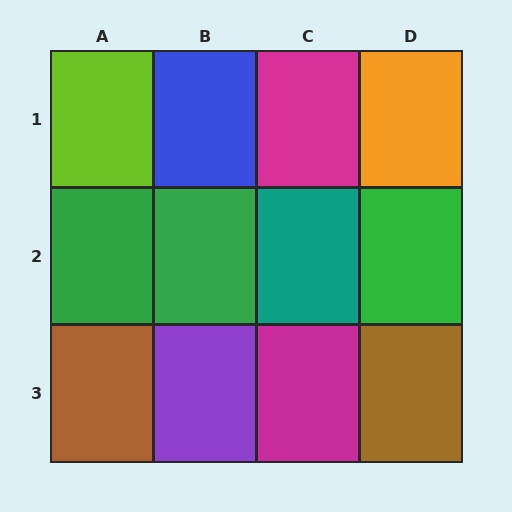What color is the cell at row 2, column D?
Green.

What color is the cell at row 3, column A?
Brown.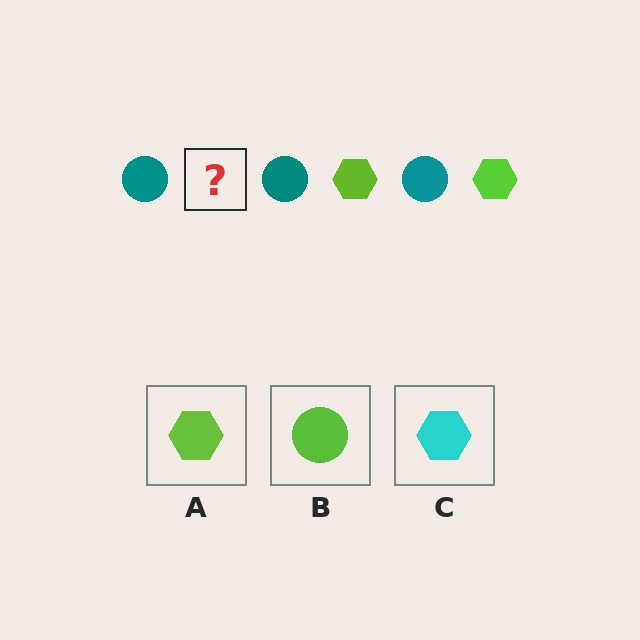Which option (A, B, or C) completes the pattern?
A.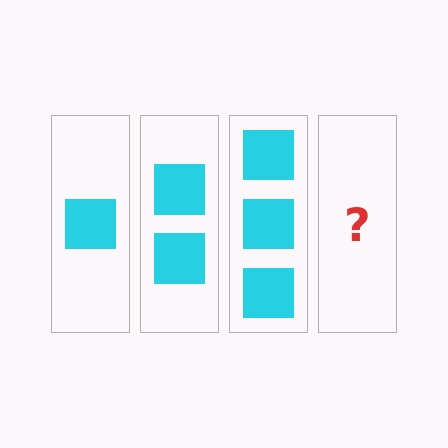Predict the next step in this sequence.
The next step is 4 squares.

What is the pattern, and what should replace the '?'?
The pattern is that each step adds one more square. The '?' should be 4 squares.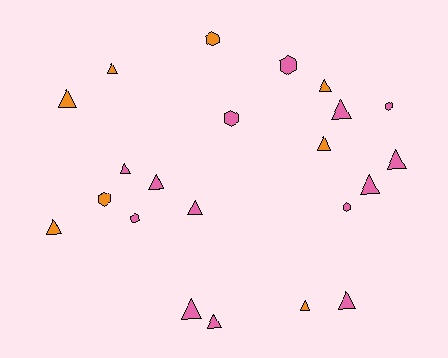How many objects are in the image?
There are 22 objects.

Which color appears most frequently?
Pink, with 14 objects.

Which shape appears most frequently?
Triangle, with 15 objects.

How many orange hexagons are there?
There are 2 orange hexagons.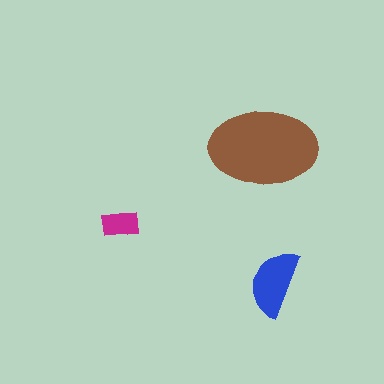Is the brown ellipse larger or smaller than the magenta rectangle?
Larger.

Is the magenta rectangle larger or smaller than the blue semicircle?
Smaller.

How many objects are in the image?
There are 3 objects in the image.